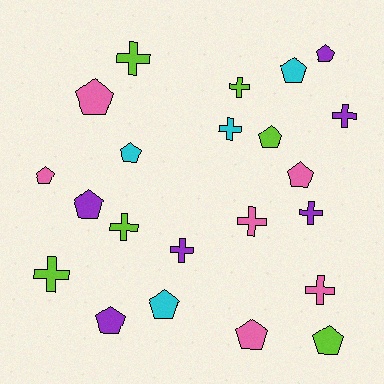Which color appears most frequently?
Purple, with 6 objects.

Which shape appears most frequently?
Pentagon, with 12 objects.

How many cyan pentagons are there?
There are 3 cyan pentagons.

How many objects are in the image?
There are 22 objects.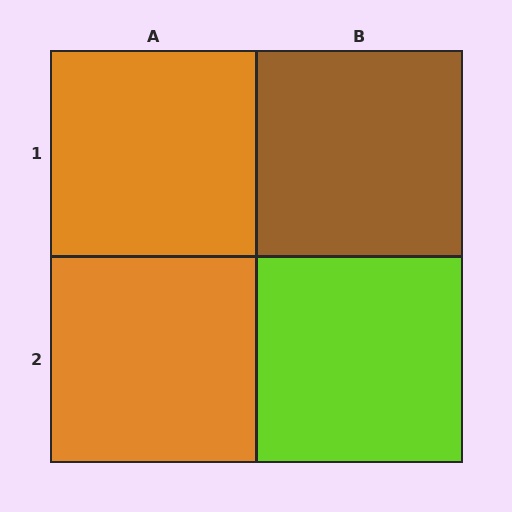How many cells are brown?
1 cell is brown.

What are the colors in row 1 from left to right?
Orange, brown.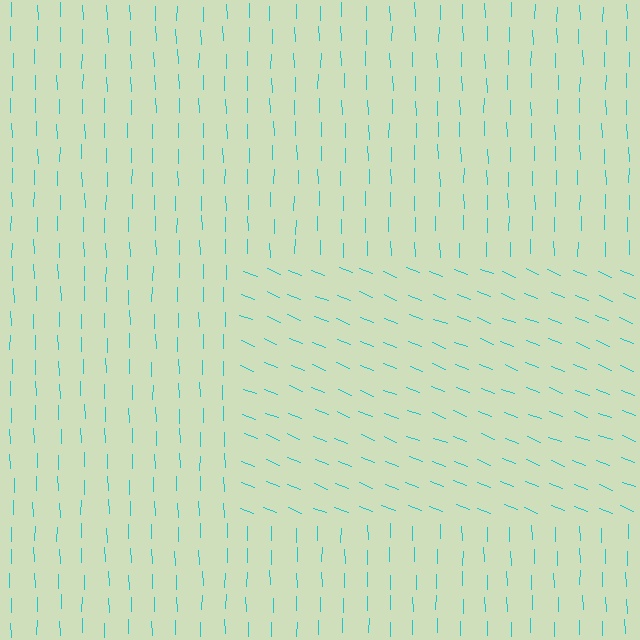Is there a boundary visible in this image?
Yes, there is a texture boundary formed by a change in line orientation.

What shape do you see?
I see a rectangle.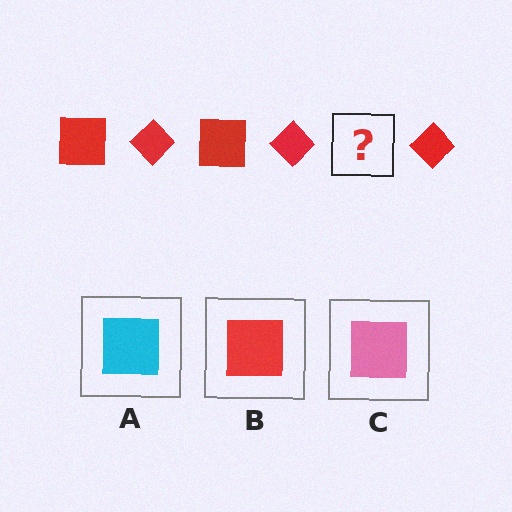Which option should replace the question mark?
Option B.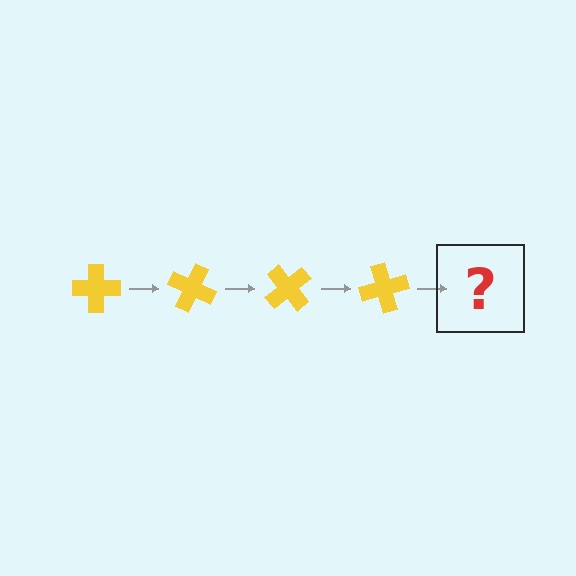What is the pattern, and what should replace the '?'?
The pattern is that the cross rotates 25 degrees each step. The '?' should be a yellow cross rotated 100 degrees.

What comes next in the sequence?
The next element should be a yellow cross rotated 100 degrees.